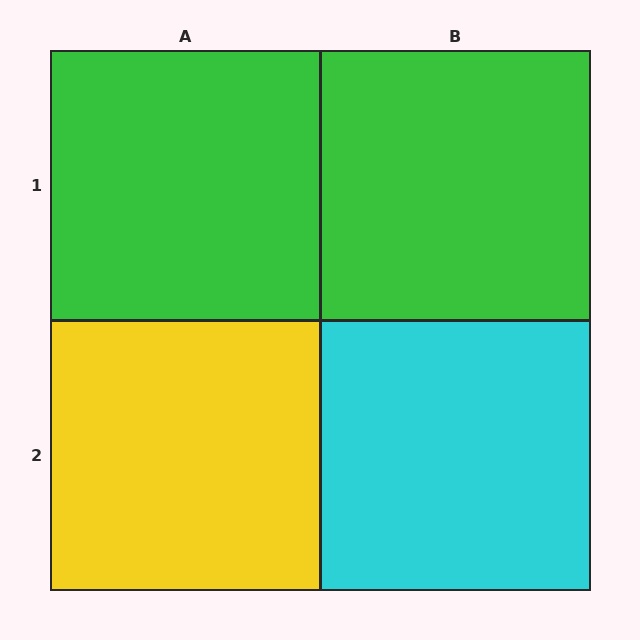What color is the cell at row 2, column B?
Cyan.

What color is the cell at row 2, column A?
Yellow.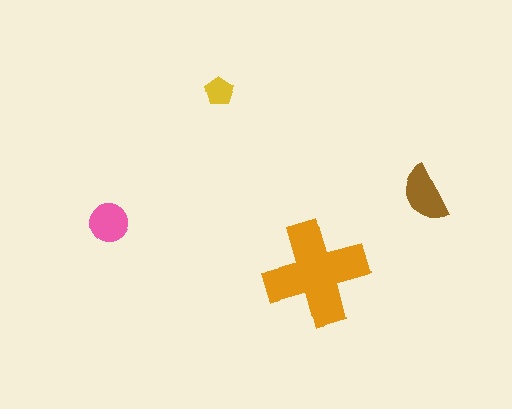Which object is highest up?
The yellow pentagon is topmost.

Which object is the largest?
The orange cross.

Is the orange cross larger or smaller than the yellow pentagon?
Larger.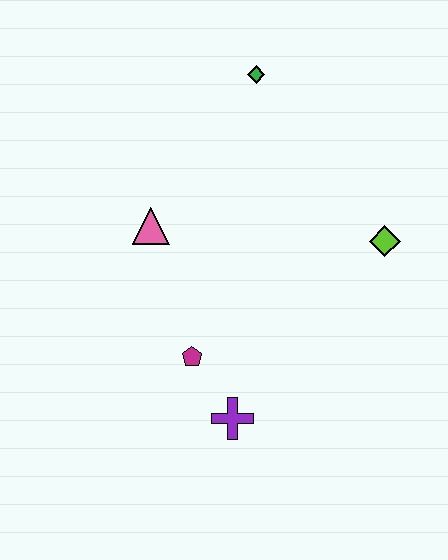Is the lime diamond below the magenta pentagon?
No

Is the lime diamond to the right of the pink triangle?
Yes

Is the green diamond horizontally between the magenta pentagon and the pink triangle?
No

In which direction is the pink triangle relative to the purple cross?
The pink triangle is above the purple cross.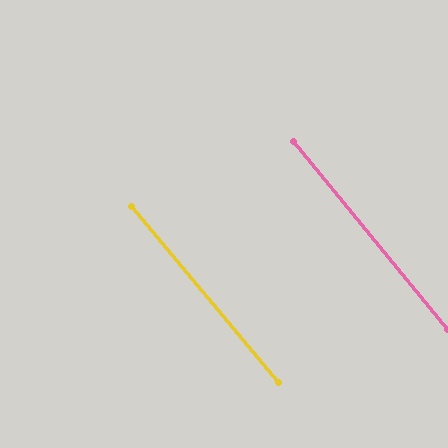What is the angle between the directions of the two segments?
Approximately 1 degree.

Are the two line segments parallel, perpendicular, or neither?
Parallel — their directions differ by only 0.6°.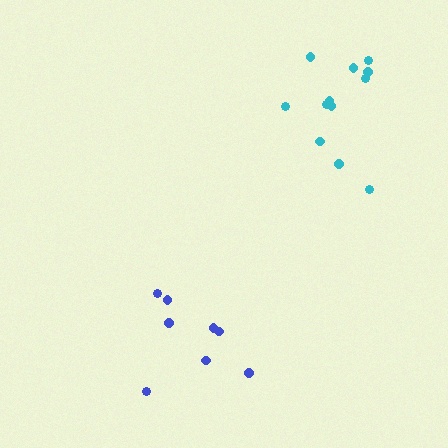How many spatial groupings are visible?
There are 2 spatial groupings.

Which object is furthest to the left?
The blue cluster is leftmost.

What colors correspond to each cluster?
The clusters are colored: cyan, blue.